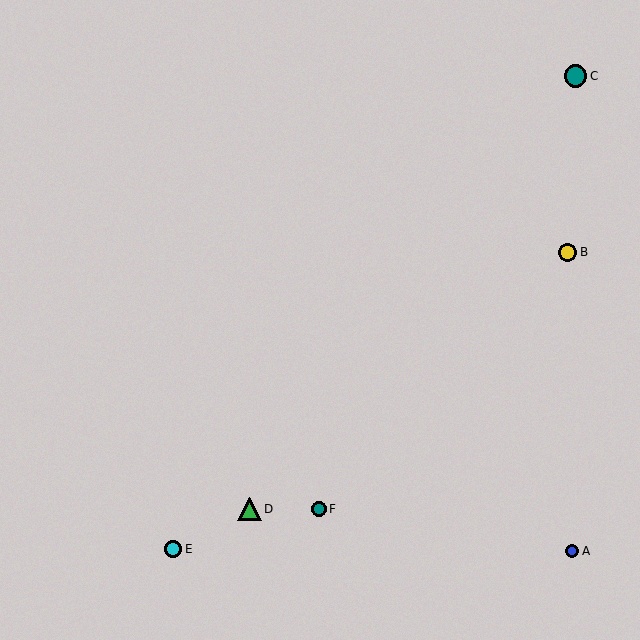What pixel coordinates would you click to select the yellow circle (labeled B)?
Click at (568, 252) to select the yellow circle B.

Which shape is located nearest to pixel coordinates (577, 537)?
The blue circle (labeled A) at (572, 551) is nearest to that location.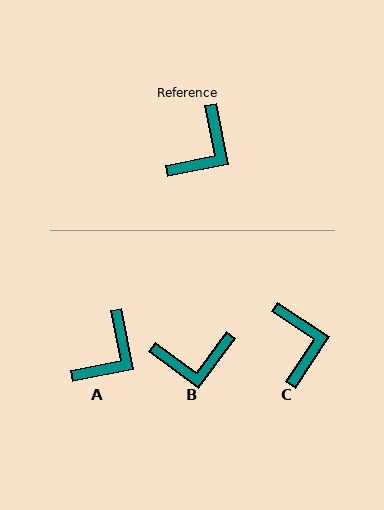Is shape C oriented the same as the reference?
No, it is off by about 45 degrees.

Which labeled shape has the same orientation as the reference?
A.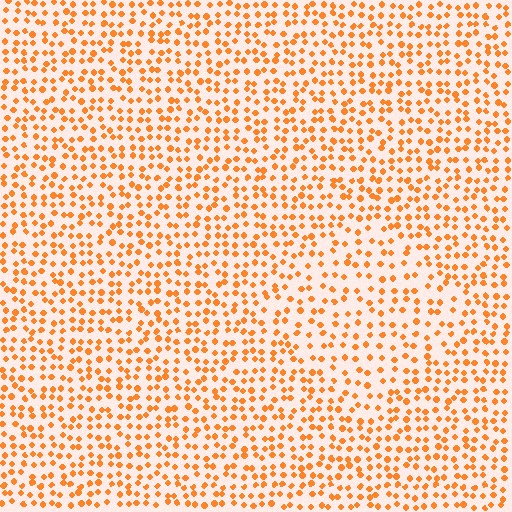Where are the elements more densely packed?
The elements are more densely packed outside the diamond boundary.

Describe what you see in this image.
The image contains small orange elements arranged at two different densities. A diamond-shaped region is visible where the elements are less densely packed than the surrounding area.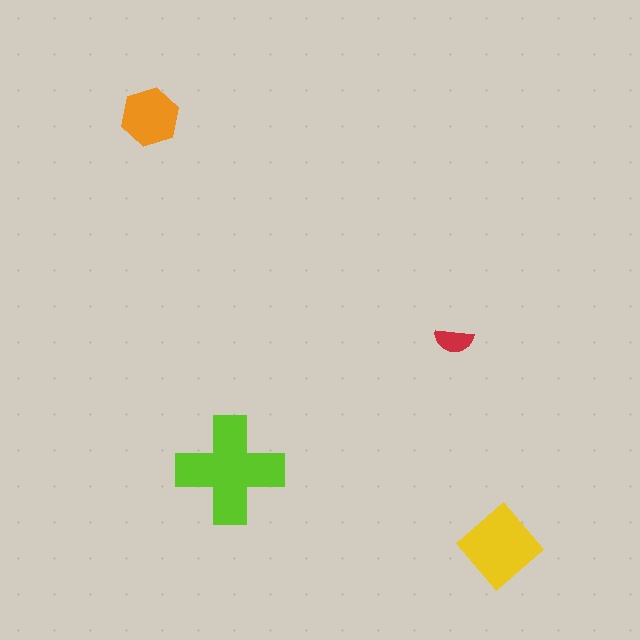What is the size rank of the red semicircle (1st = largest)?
4th.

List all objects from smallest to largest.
The red semicircle, the orange hexagon, the yellow diamond, the lime cross.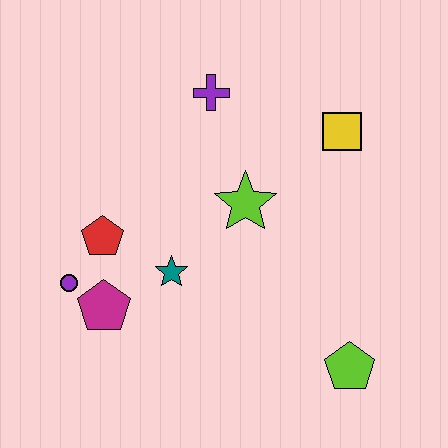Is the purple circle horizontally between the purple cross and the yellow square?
No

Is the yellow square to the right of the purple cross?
Yes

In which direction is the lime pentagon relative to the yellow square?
The lime pentagon is below the yellow square.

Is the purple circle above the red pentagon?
No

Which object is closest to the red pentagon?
The purple circle is closest to the red pentagon.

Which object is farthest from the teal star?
The yellow square is farthest from the teal star.